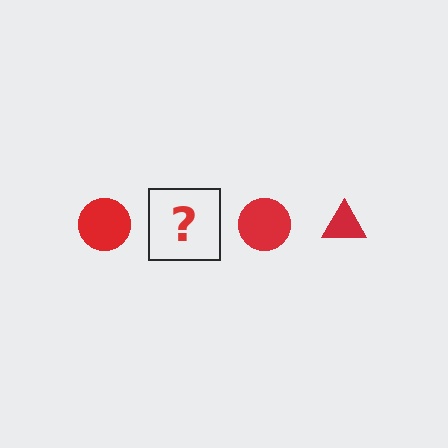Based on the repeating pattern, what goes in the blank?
The blank should be a red triangle.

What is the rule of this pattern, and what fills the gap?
The rule is that the pattern cycles through circle, triangle shapes in red. The gap should be filled with a red triangle.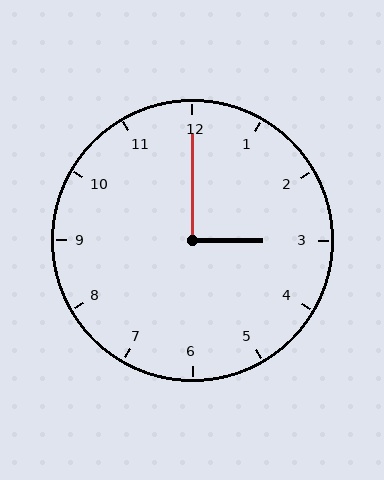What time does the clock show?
3:00.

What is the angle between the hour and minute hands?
Approximately 90 degrees.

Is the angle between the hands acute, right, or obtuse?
It is right.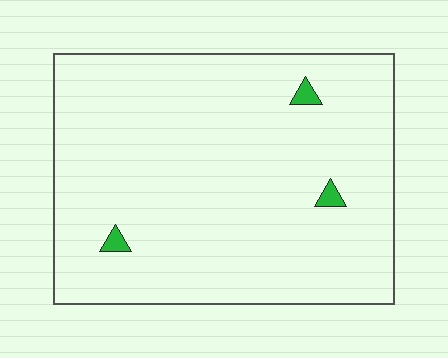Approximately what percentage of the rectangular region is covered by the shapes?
Approximately 0%.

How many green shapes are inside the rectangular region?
3.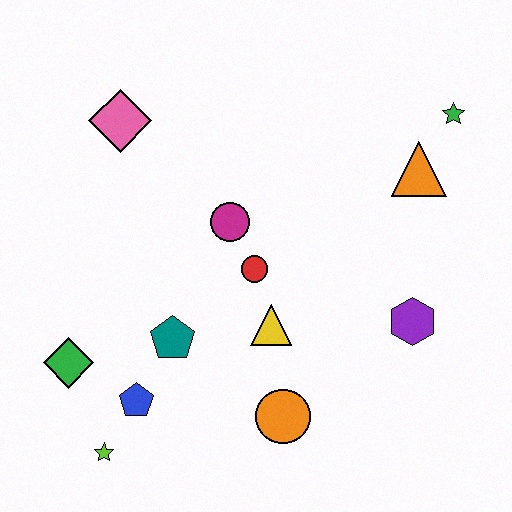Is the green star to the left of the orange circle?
No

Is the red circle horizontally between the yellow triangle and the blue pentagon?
Yes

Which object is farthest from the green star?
The lime star is farthest from the green star.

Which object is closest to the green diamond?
The blue pentagon is closest to the green diamond.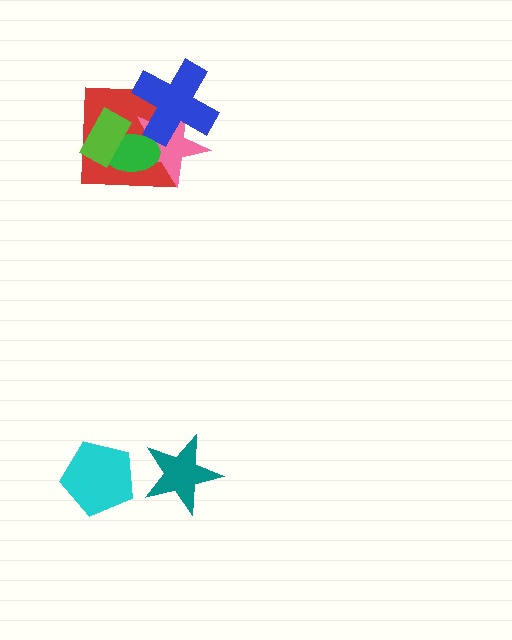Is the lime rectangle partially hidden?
No, no other shape covers it.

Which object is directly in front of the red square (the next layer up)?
The pink star is directly in front of the red square.